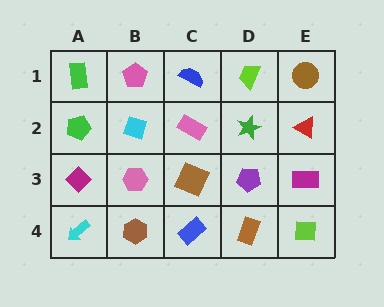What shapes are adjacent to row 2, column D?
A lime trapezoid (row 1, column D), a purple pentagon (row 3, column D), a pink rectangle (row 2, column C), a red triangle (row 2, column E).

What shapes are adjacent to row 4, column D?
A purple pentagon (row 3, column D), a blue rectangle (row 4, column C), a lime square (row 4, column E).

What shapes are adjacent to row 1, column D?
A green star (row 2, column D), a blue semicircle (row 1, column C), a brown circle (row 1, column E).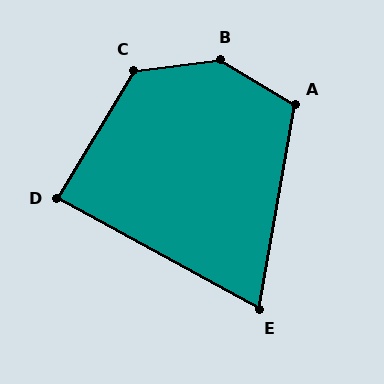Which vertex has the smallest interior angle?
E, at approximately 71 degrees.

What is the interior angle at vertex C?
Approximately 128 degrees (obtuse).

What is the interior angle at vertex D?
Approximately 88 degrees (approximately right).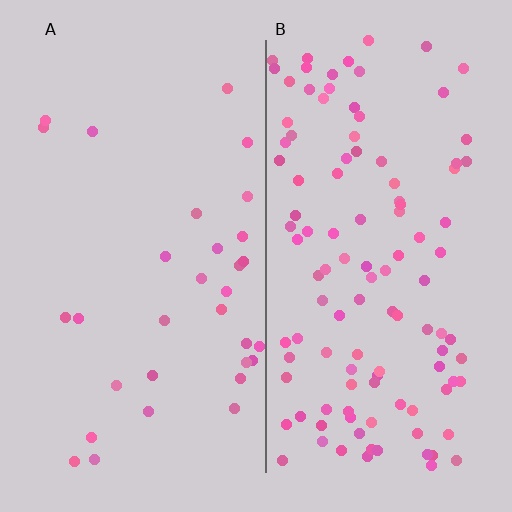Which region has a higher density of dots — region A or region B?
B (the right).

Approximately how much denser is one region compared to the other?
Approximately 3.6× — region B over region A.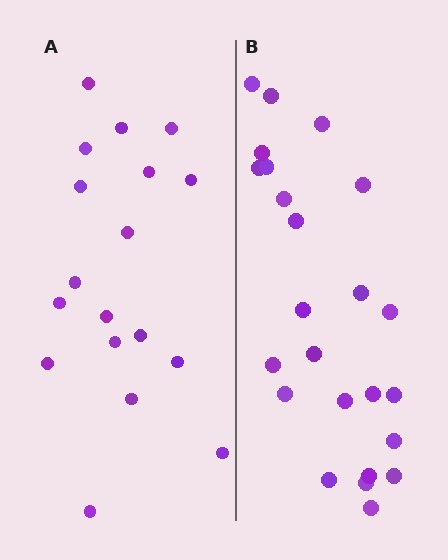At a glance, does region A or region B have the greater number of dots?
Region B (the right region) has more dots.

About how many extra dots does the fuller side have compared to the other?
Region B has about 6 more dots than region A.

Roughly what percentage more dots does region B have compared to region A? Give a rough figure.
About 35% more.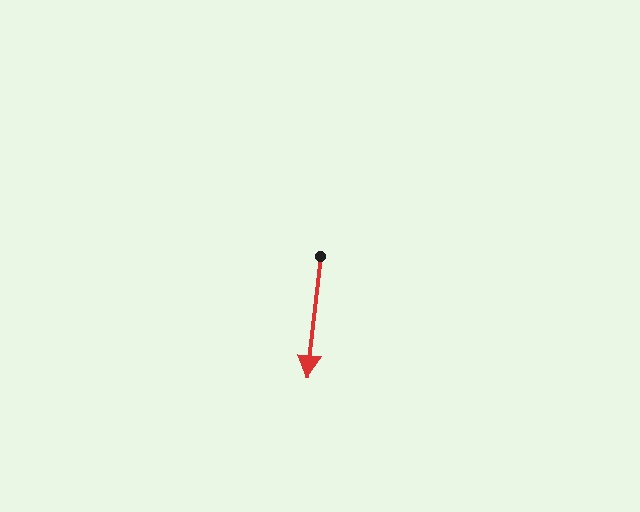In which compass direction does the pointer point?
South.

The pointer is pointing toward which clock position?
Roughly 6 o'clock.